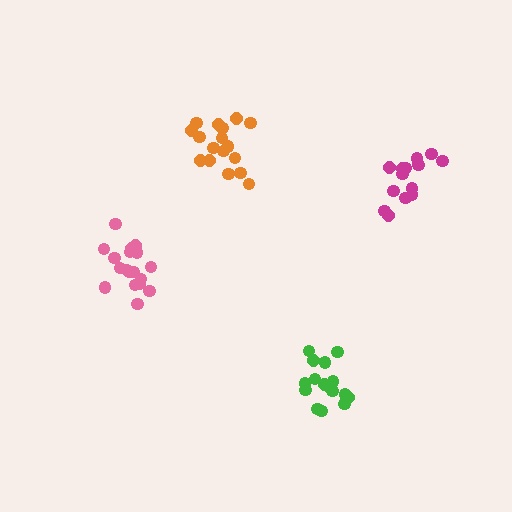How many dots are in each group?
Group 1: 16 dots, Group 2: 14 dots, Group 3: 17 dots, Group 4: 18 dots (65 total).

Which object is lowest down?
The green cluster is bottommost.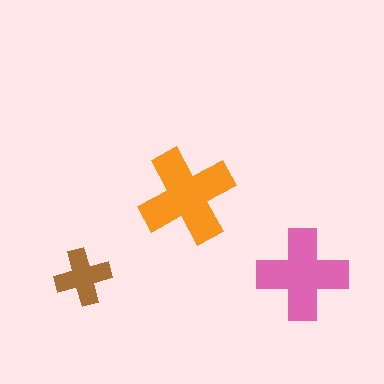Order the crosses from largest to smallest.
the orange one, the pink one, the brown one.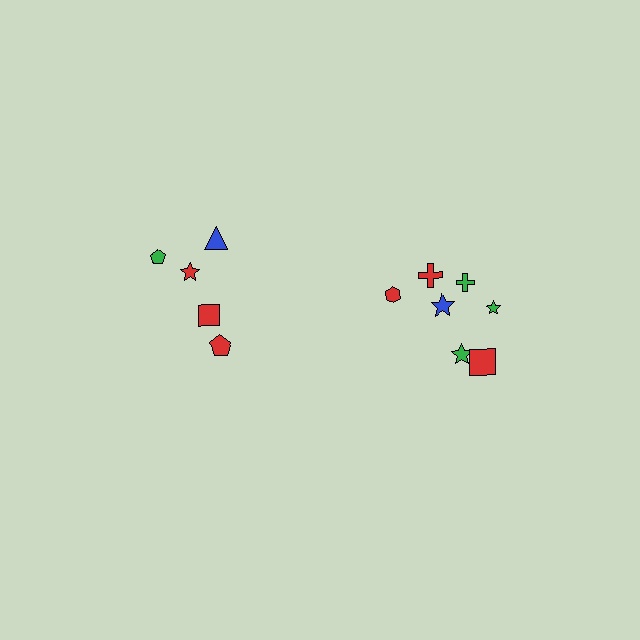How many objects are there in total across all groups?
There are 12 objects.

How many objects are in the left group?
There are 5 objects.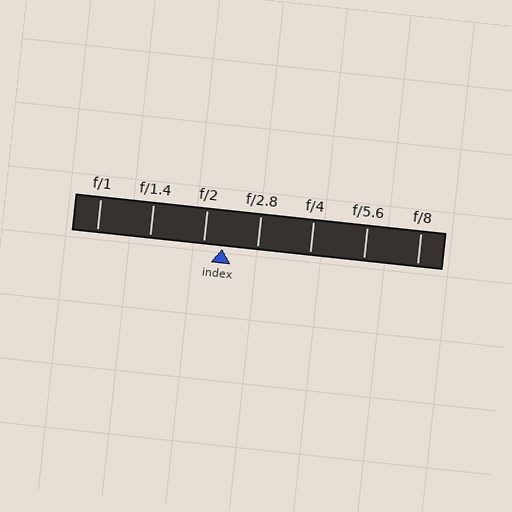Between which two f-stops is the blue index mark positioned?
The index mark is between f/2 and f/2.8.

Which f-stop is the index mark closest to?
The index mark is closest to f/2.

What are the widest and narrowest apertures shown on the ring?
The widest aperture shown is f/1 and the narrowest is f/8.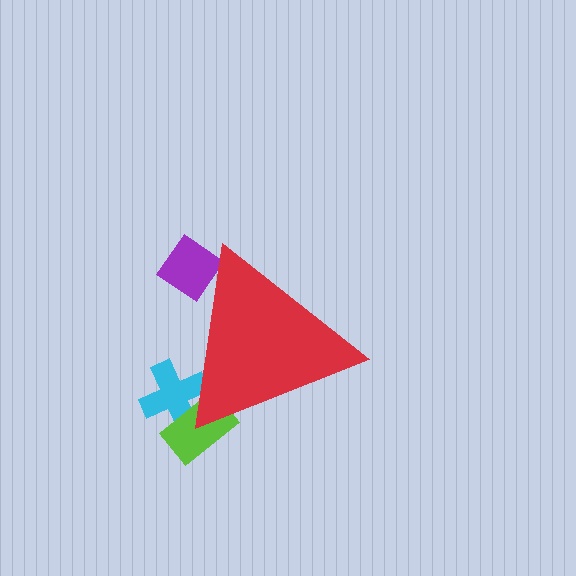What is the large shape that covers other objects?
A red triangle.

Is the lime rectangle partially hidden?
Yes, the lime rectangle is partially hidden behind the red triangle.